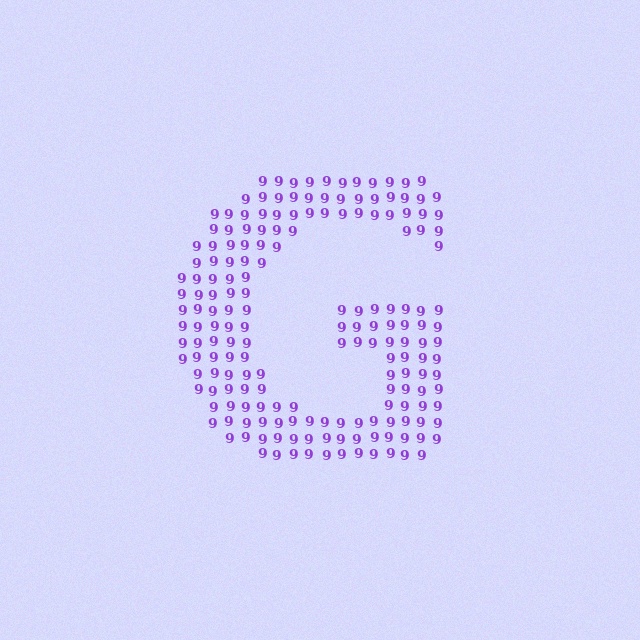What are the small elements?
The small elements are digit 9's.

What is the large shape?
The large shape is the letter G.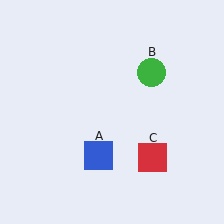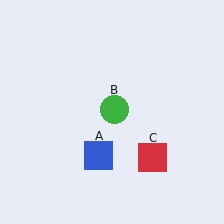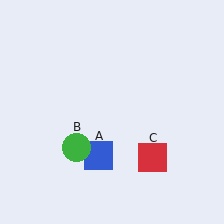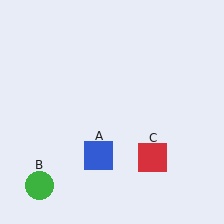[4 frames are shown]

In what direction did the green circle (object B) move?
The green circle (object B) moved down and to the left.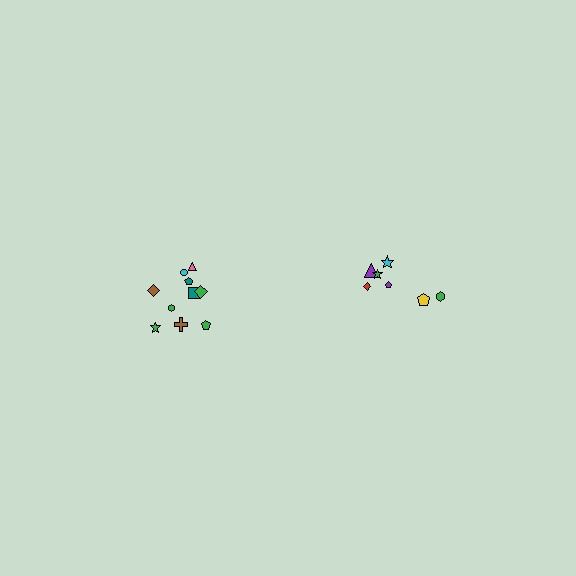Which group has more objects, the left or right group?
The left group.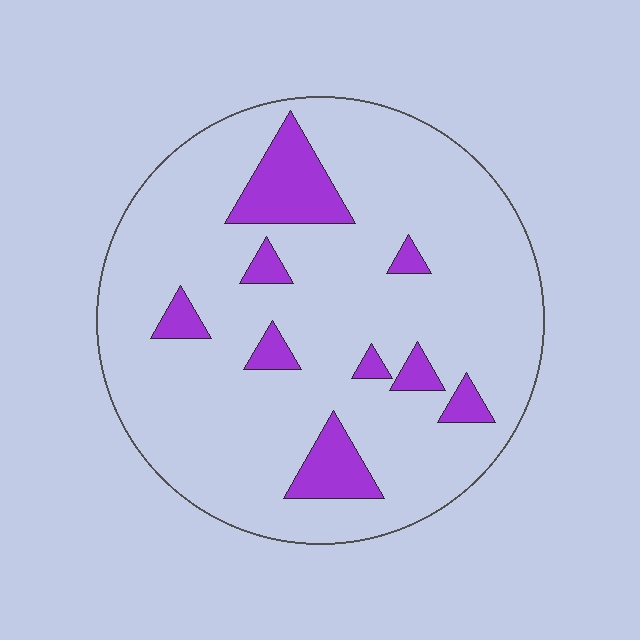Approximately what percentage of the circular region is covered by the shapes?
Approximately 15%.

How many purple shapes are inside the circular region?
9.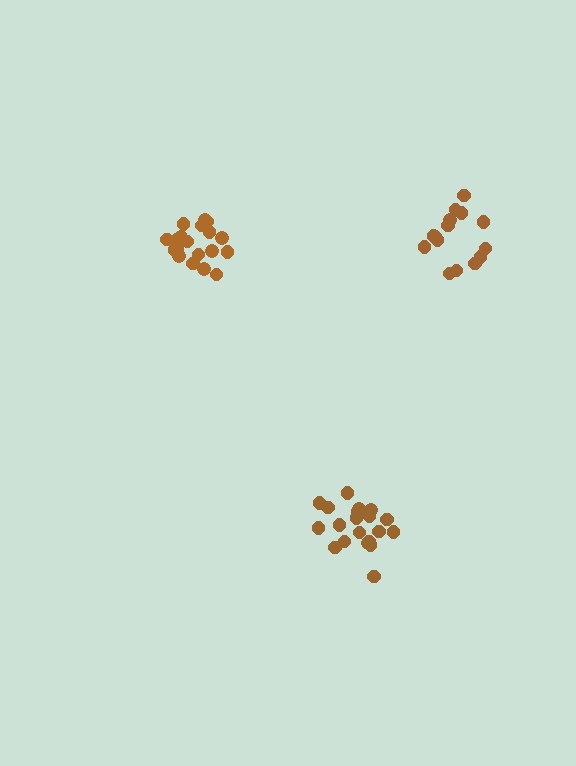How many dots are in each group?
Group 1: 15 dots, Group 2: 20 dots, Group 3: 19 dots (54 total).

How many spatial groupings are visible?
There are 3 spatial groupings.